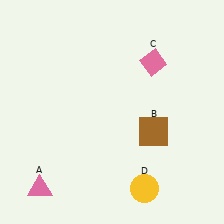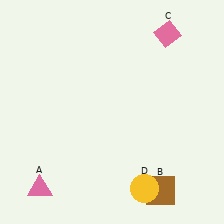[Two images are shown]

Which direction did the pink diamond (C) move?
The pink diamond (C) moved up.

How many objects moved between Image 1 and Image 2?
2 objects moved between the two images.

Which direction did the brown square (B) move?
The brown square (B) moved down.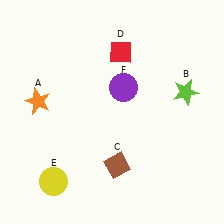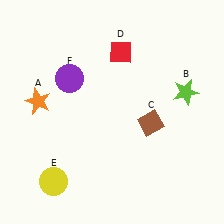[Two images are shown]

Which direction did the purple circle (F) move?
The purple circle (F) moved left.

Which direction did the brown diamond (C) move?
The brown diamond (C) moved up.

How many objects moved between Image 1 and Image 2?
2 objects moved between the two images.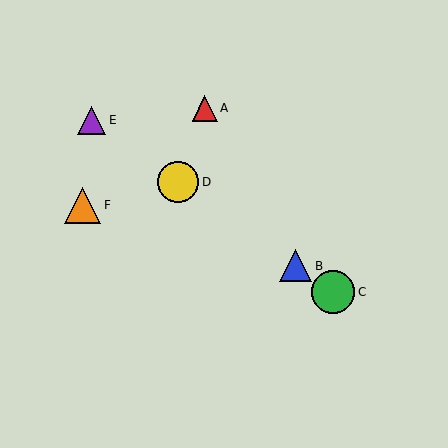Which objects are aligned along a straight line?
Objects B, C, D, E are aligned along a straight line.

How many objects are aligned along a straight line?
4 objects (B, C, D, E) are aligned along a straight line.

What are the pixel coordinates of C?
Object C is at (333, 292).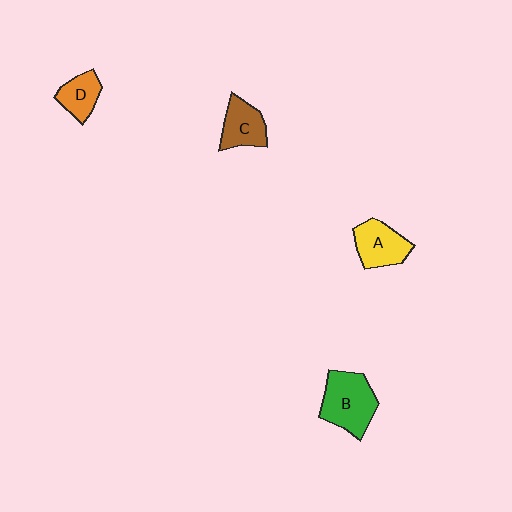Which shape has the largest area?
Shape B (green).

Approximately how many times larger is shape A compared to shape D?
Approximately 1.4 times.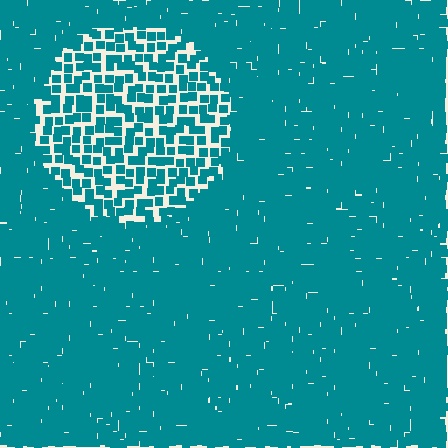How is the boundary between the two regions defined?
The boundary is defined by a change in element density (approximately 2.2x ratio). All elements are the same color, size, and shape.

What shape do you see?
I see a circle.